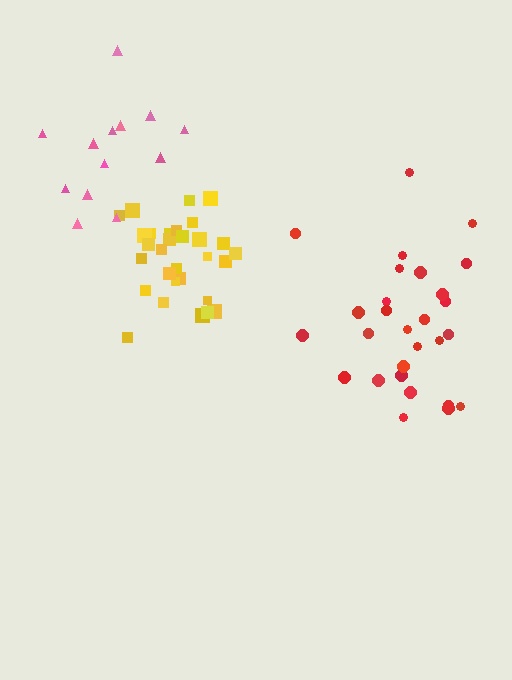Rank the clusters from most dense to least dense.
yellow, red, pink.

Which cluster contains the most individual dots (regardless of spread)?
Yellow (30).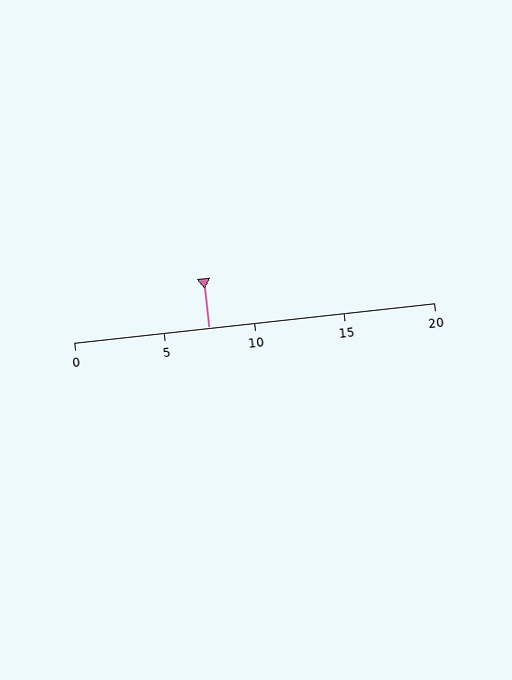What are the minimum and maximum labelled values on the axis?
The axis runs from 0 to 20.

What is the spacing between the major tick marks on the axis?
The major ticks are spaced 5 apart.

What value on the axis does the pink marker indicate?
The marker indicates approximately 7.5.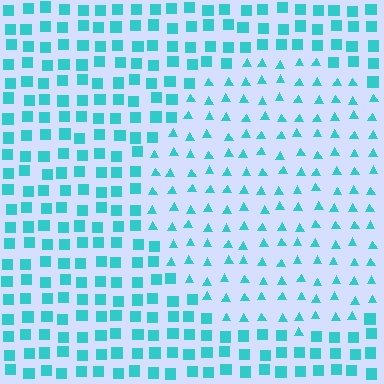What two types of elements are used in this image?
The image uses triangles inside the circle region and squares outside it.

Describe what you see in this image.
The image is filled with small cyan elements arranged in a uniform grid. A circle-shaped region contains triangles, while the surrounding area contains squares. The boundary is defined purely by the change in element shape.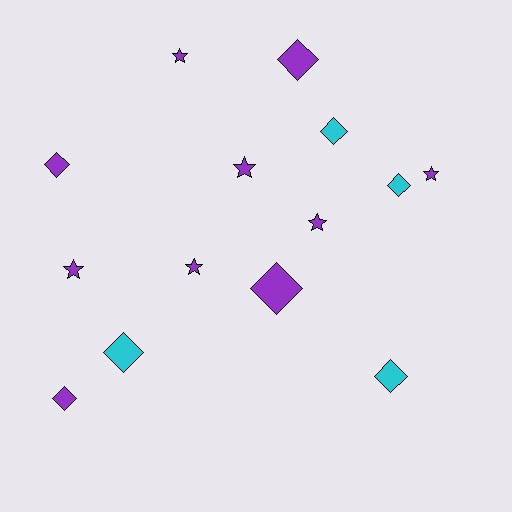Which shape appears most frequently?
Diamond, with 8 objects.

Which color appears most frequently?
Purple, with 10 objects.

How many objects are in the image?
There are 14 objects.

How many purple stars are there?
There are 6 purple stars.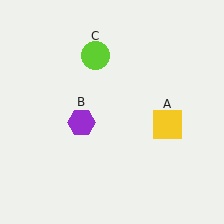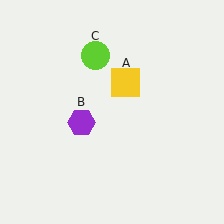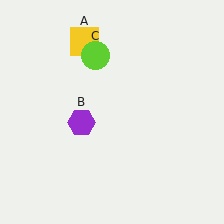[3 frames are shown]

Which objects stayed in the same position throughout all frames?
Purple hexagon (object B) and lime circle (object C) remained stationary.